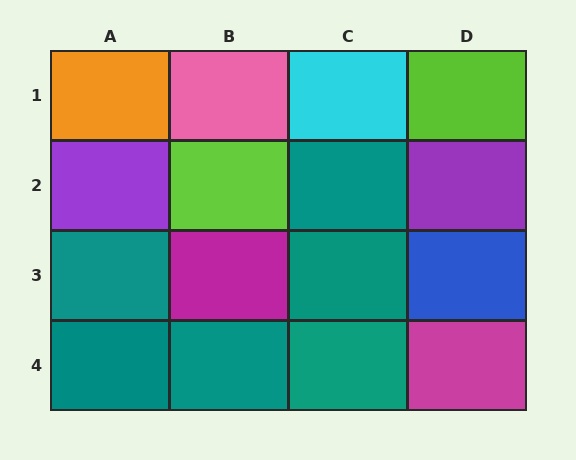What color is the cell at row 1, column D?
Lime.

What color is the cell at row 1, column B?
Pink.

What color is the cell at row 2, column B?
Lime.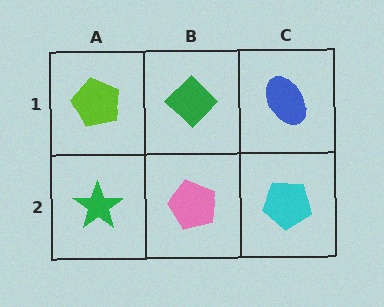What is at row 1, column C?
A blue ellipse.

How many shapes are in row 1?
3 shapes.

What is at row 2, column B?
A pink pentagon.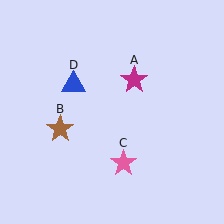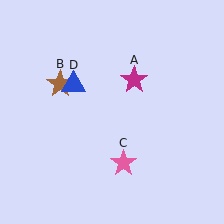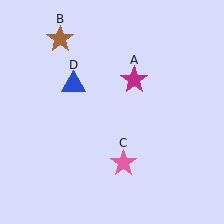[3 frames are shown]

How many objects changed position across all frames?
1 object changed position: brown star (object B).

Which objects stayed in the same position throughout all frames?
Magenta star (object A) and pink star (object C) and blue triangle (object D) remained stationary.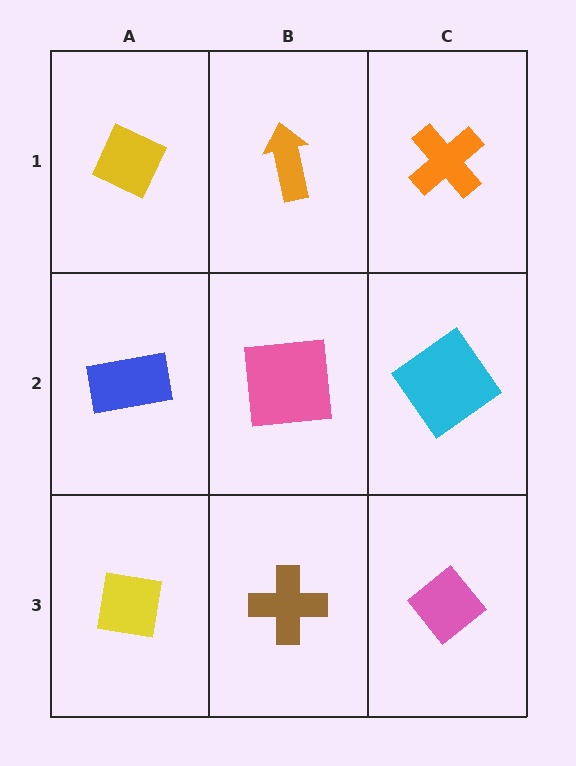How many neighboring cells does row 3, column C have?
2.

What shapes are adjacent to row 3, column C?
A cyan diamond (row 2, column C), a brown cross (row 3, column B).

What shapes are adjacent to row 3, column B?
A pink square (row 2, column B), a yellow square (row 3, column A), a pink diamond (row 3, column C).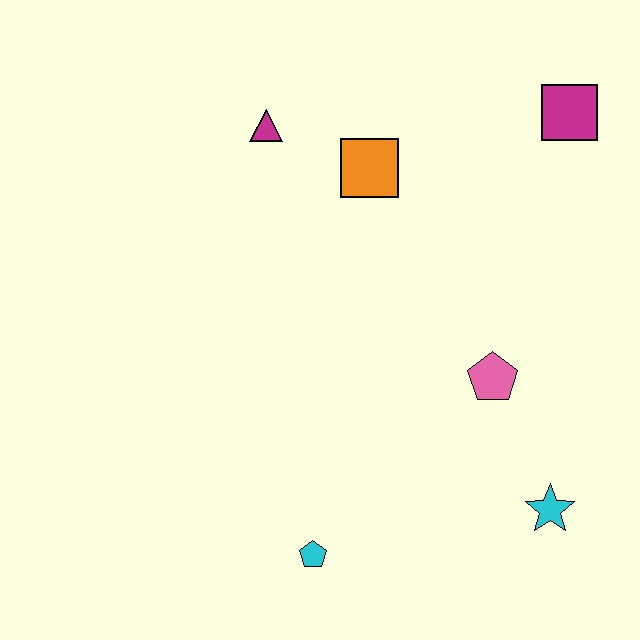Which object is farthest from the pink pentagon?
The magenta triangle is farthest from the pink pentagon.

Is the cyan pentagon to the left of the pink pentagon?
Yes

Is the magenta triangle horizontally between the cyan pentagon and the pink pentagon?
No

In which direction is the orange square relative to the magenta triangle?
The orange square is to the right of the magenta triangle.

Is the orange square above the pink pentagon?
Yes